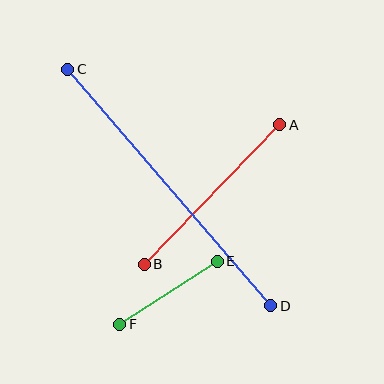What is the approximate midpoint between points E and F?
The midpoint is at approximately (169, 293) pixels.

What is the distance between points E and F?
The distance is approximately 116 pixels.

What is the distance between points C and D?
The distance is approximately 312 pixels.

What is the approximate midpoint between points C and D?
The midpoint is at approximately (169, 187) pixels.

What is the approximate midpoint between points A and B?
The midpoint is at approximately (212, 195) pixels.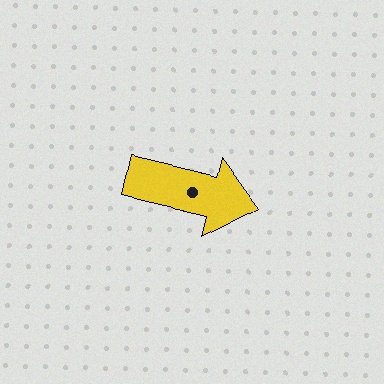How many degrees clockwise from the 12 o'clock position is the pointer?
Approximately 103 degrees.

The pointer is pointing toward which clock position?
Roughly 3 o'clock.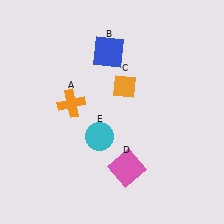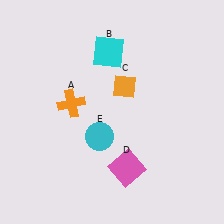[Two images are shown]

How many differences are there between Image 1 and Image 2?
There is 1 difference between the two images.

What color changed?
The square (B) changed from blue in Image 1 to cyan in Image 2.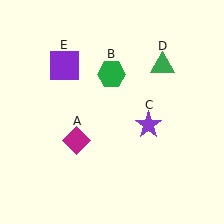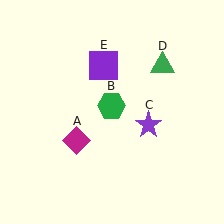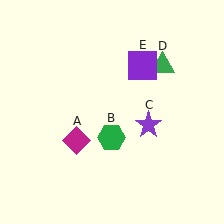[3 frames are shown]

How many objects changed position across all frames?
2 objects changed position: green hexagon (object B), purple square (object E).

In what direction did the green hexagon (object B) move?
The green hexagon (object B) moved down.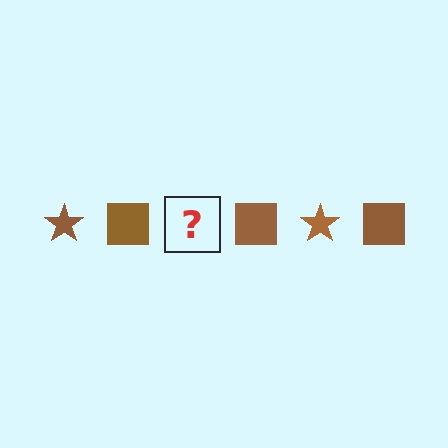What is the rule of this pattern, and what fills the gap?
The rule is that the pattern cycles through star, square shapes in brown. The gap should be filled with a brown star.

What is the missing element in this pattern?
The missing element is a brown star.